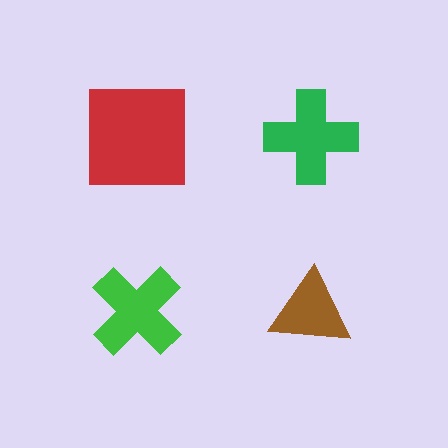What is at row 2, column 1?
A green cross.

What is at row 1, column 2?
A green cross.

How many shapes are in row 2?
2 shapes.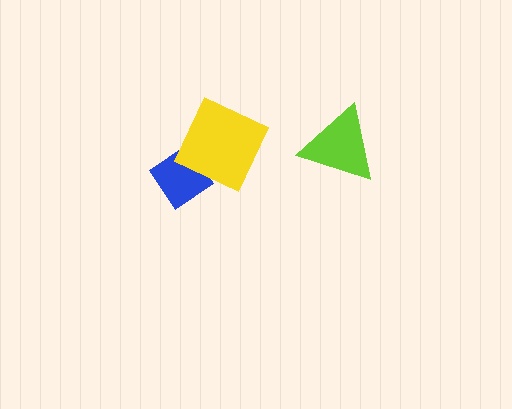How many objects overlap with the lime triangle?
0 objects overlap with the lime triangle.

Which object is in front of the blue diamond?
The yellow diamond is in front of the blue diamond.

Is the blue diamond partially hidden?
Yes, it is partially covered by another shape.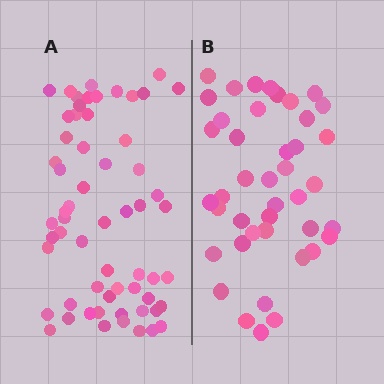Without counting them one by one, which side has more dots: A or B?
Region A (the left region) has more dots.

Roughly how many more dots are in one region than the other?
Region A has approximately 20 more dots than region B.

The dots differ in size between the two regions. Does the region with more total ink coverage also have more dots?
No. Region B has more total ink coverage because its dots are larger, but region A actually contains more individual dots. Total area can be misleading — the number of items is what matters here.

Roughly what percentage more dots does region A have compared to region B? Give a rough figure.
About 45% more.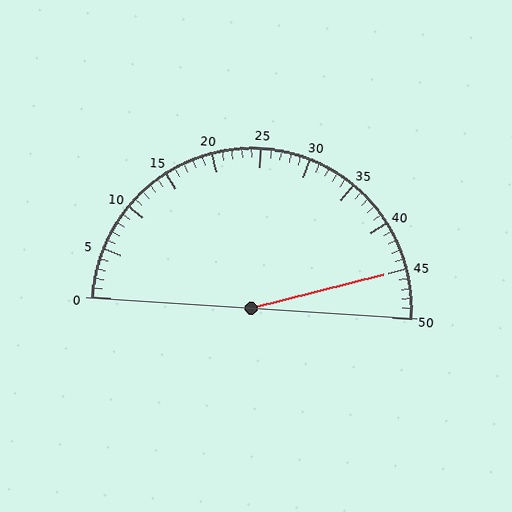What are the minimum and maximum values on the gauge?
The gauge ranges from 0 to 50.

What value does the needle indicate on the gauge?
The needle indicates approximately 45.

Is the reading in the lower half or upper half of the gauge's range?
The reading is in the upper half of the range (0 to 50).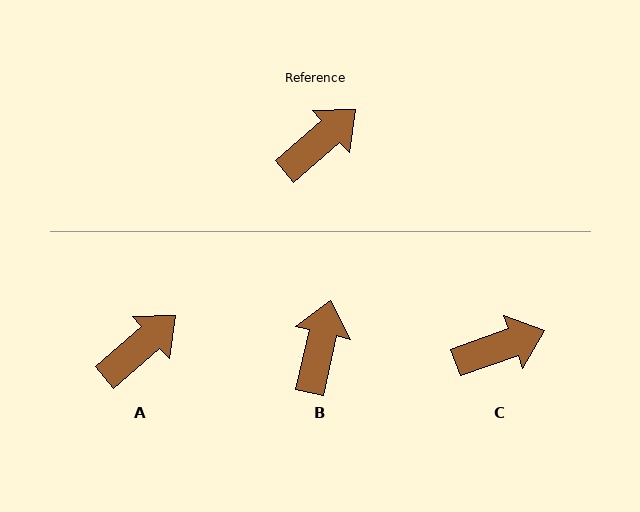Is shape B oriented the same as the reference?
No, it is off by about 36 degrees.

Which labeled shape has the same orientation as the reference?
A.